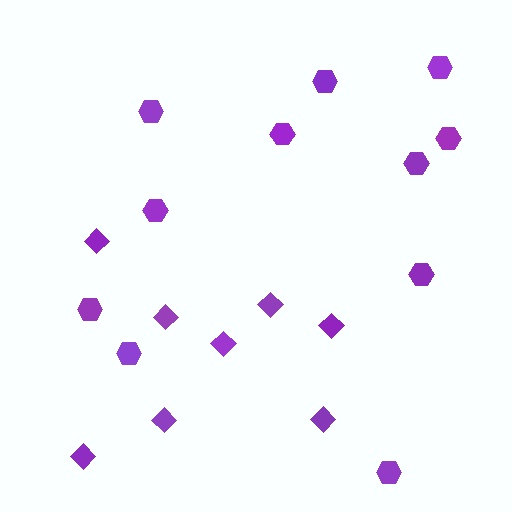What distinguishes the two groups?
There are 2 groups: one group of hexagons (11) and one group of diamonds (8).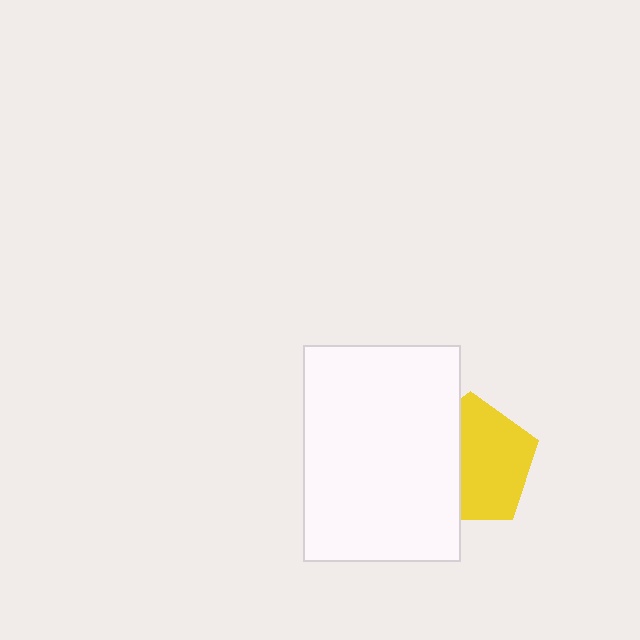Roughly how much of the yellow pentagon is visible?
About half of it is visible (roughly 60%).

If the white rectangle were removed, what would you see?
You would see the complete yellow pentagon.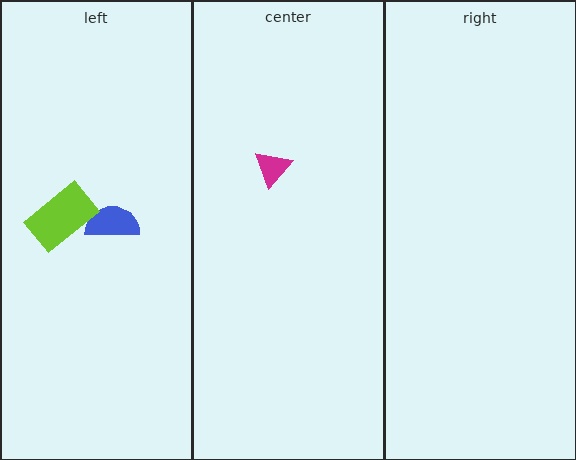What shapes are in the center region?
The magenta triangle.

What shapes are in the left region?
The blue semicircle, the lime rectangle.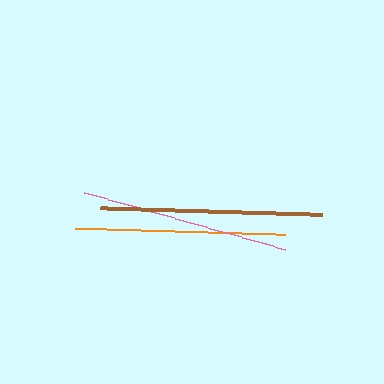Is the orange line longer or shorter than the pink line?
The orange line is longer than the pink line.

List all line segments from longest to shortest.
From longest to shortest: brown, orange, pink.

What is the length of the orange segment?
The orange segment is approximately 209 pixels long.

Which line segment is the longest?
The brown line is the longest at approximately 222 pixels.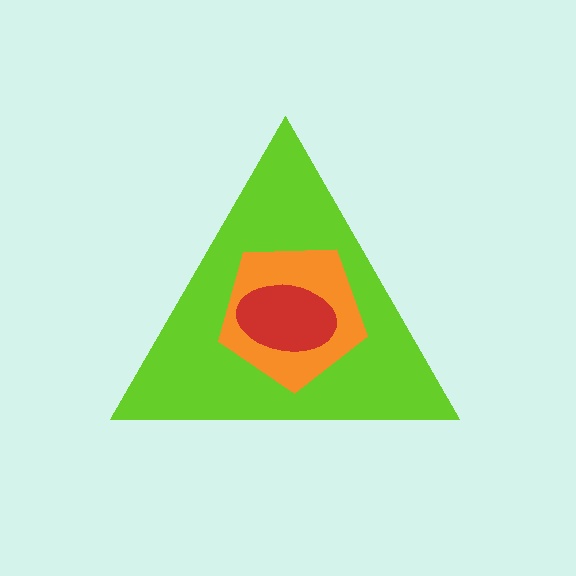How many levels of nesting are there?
3.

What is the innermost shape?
The red ellipse.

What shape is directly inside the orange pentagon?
The red ellipse.